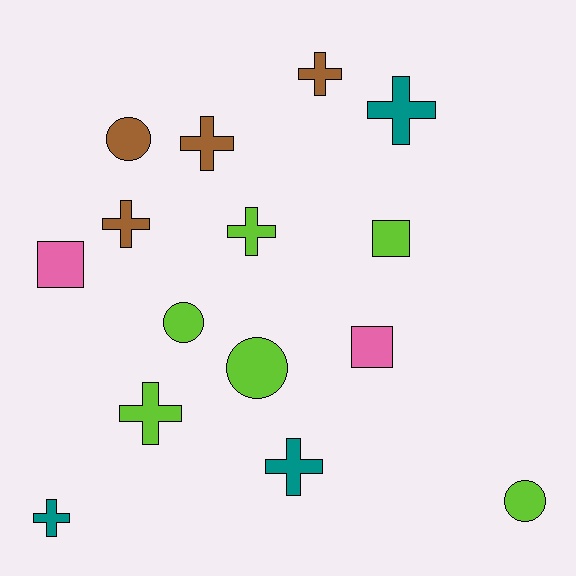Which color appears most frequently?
Lime, with 6 objects.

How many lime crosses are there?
There are 2 lime crosses.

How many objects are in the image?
There are 15 objects.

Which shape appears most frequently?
Cross, with 8 objects.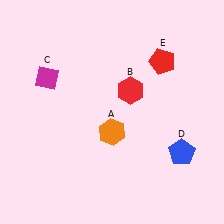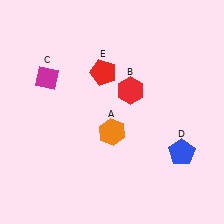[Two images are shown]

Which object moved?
The red pentagon (E) moved left.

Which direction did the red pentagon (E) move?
The red pentagon (E) moved left.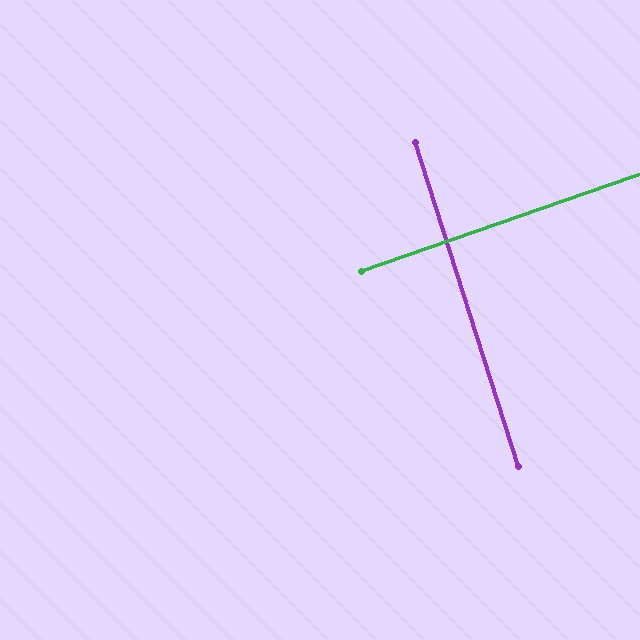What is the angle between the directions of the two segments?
Approximately 89 degrees.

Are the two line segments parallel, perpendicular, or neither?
Perpendicular — they meet at approximately 89°.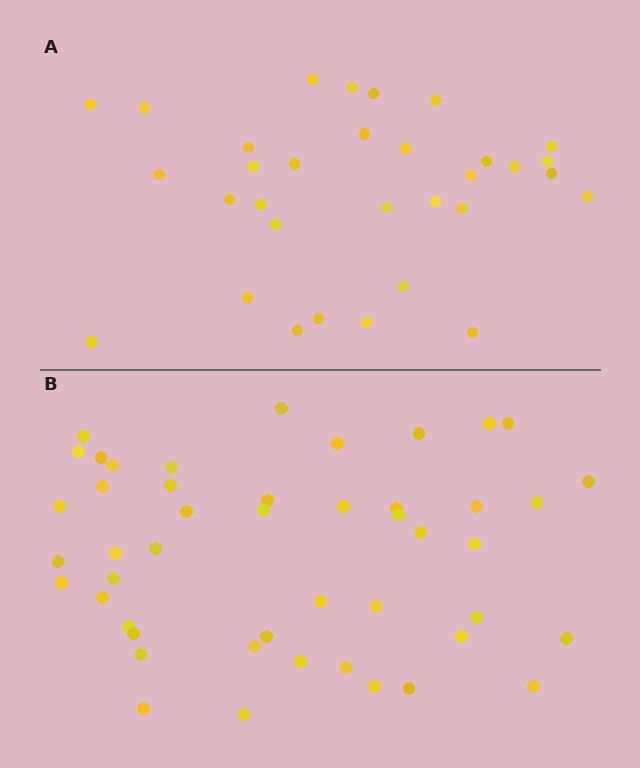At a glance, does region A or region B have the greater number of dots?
Region B (the bottom region) has more dots.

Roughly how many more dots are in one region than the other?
Region B has approximately 15 more dots than region A.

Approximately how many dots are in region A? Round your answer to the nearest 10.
About 30 dots. (The exact count is 32, which rounds to 30.)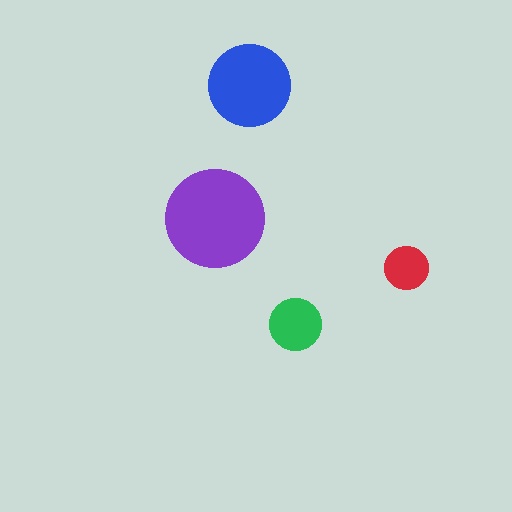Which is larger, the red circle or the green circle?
The green one.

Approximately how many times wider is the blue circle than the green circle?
About 1.5 times wider.